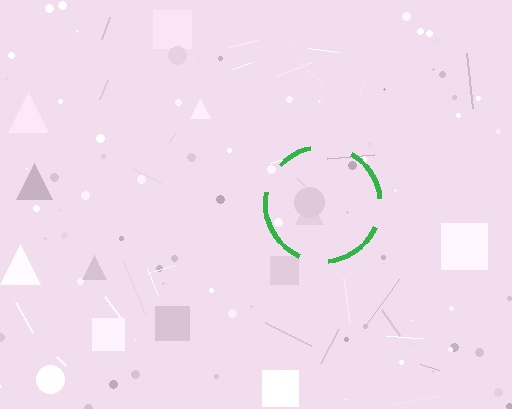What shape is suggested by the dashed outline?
The dashed outline suggests a circle.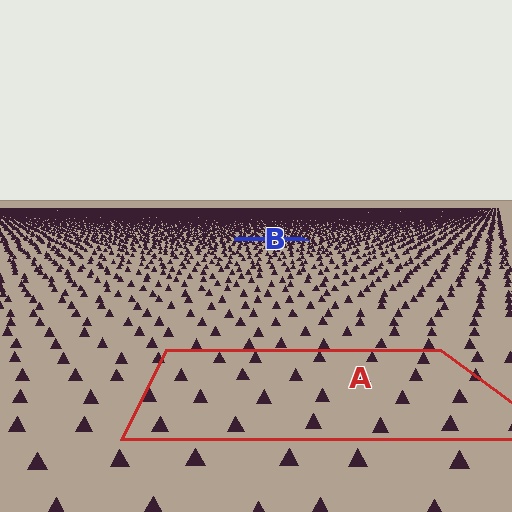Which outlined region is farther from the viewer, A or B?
Region B is farther from the viewer — the texture elements inside it appear smaller and more densely packed.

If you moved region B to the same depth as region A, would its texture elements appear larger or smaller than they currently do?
They would appear larger. At a closer depth, the same texture elements are projected at a bigger on-screen size.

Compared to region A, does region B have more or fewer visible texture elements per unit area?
Region B has more texture elements per unit area — they are packed more densely because it is farther away.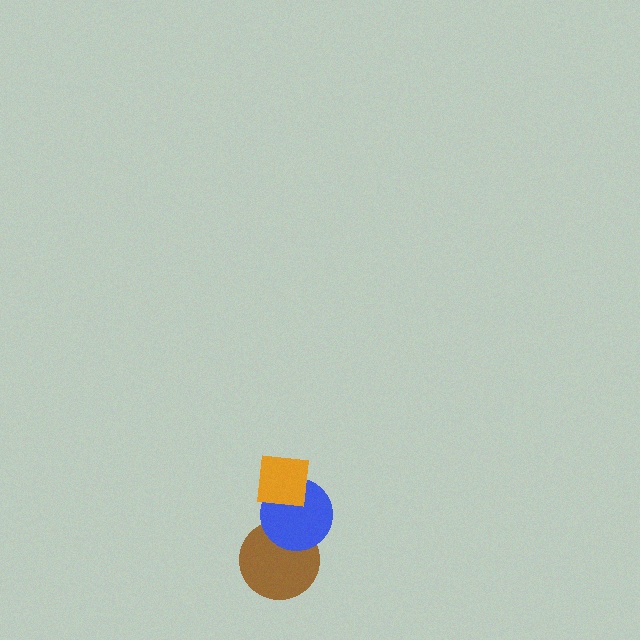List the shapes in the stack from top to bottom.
From top to bottom: the orange square, the blue circle, the brown circle.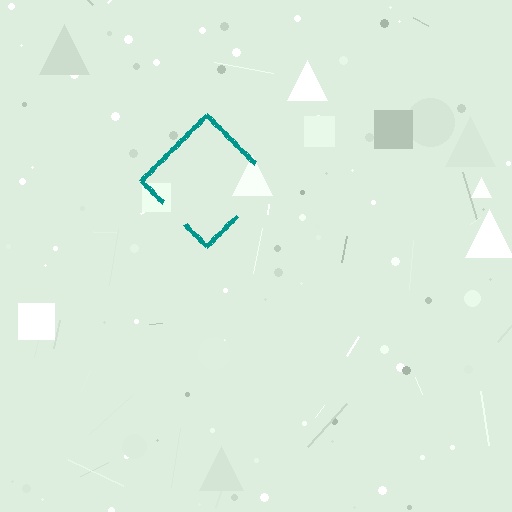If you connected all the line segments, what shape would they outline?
They would outline a diamond.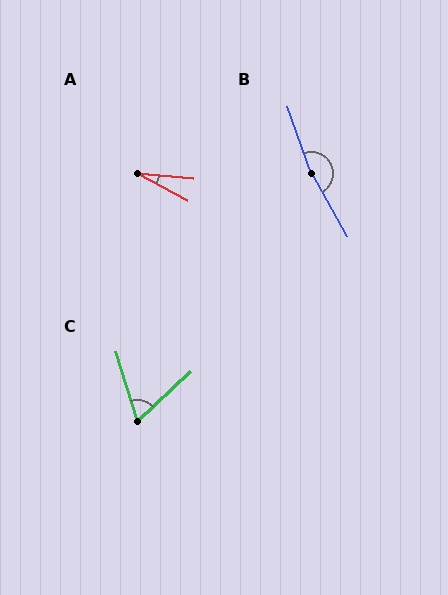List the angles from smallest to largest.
A (23°), C (64°), B (170°).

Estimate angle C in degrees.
Approximately 64 degrees.